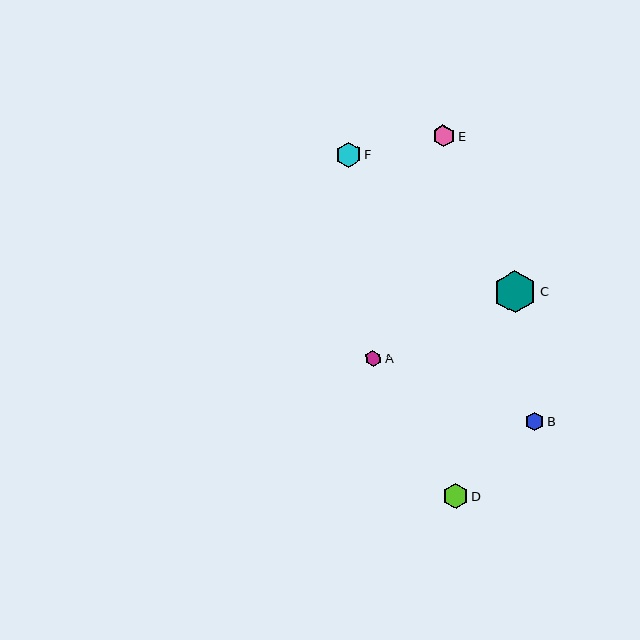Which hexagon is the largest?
Hexagon C is the largest with a size of approximately 42 pixels.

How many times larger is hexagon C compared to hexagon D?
Hexagon C is approximately 1.7 times the size of hexagon D.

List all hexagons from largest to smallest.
From largest to smallest: C, F, D, E, B, A.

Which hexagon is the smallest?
Hexagon A is the smallest with a size of approximately 16 pixels.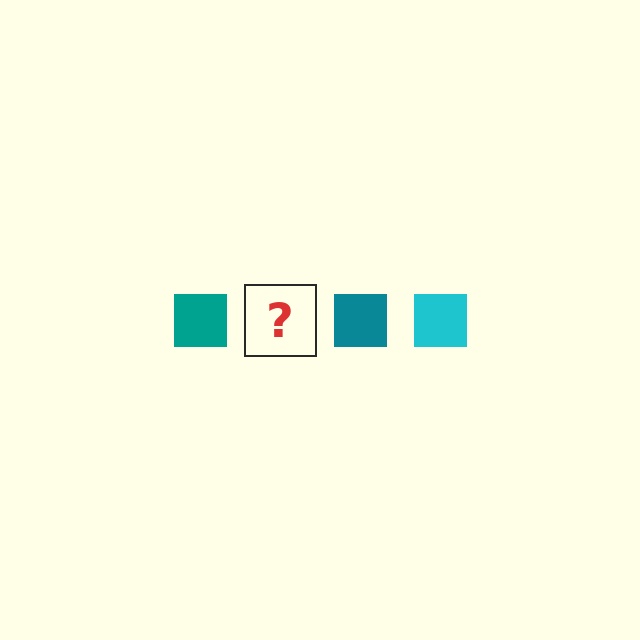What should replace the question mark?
The question mark should be replaced with a cyan square.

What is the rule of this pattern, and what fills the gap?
The rule is that the pattern cycles through teal, cyan squares. The gap should be filled with a cyan square.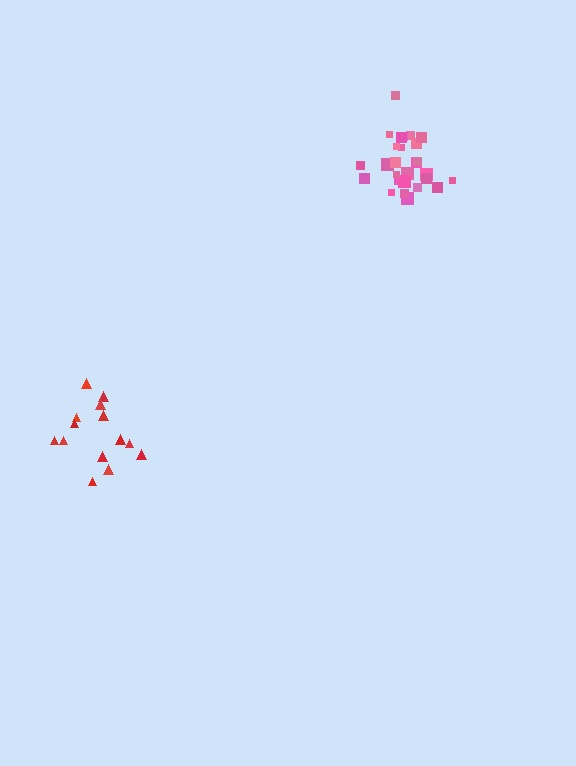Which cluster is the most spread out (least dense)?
Red.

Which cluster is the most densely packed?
Pink.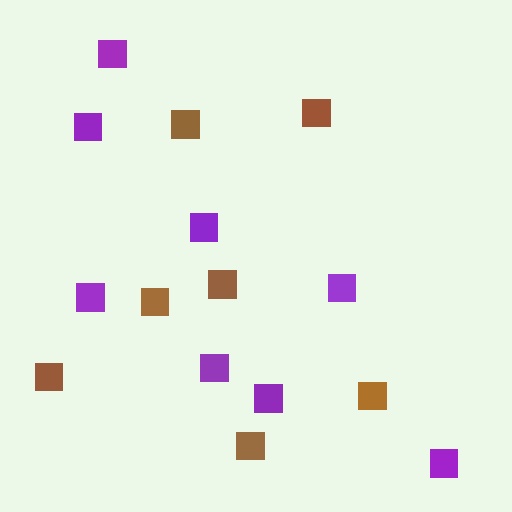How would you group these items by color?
There are 2 groups: one group of purple squares (8) and one group of brown squares (7).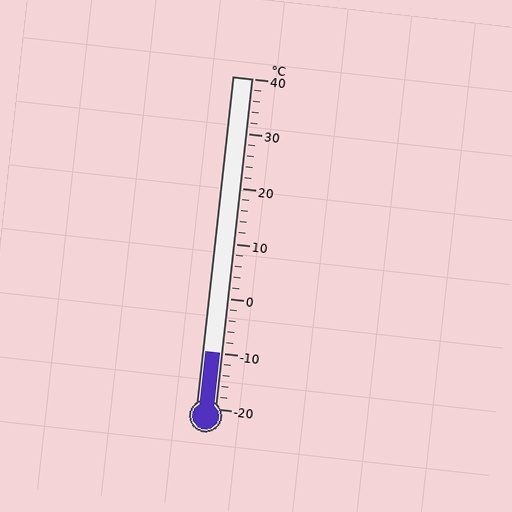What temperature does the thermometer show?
The thermometer shows approximately -10°C.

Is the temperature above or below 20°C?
The temperature is below 20°C.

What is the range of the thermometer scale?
The thermometer scale ranges from -20°C to 40°C.